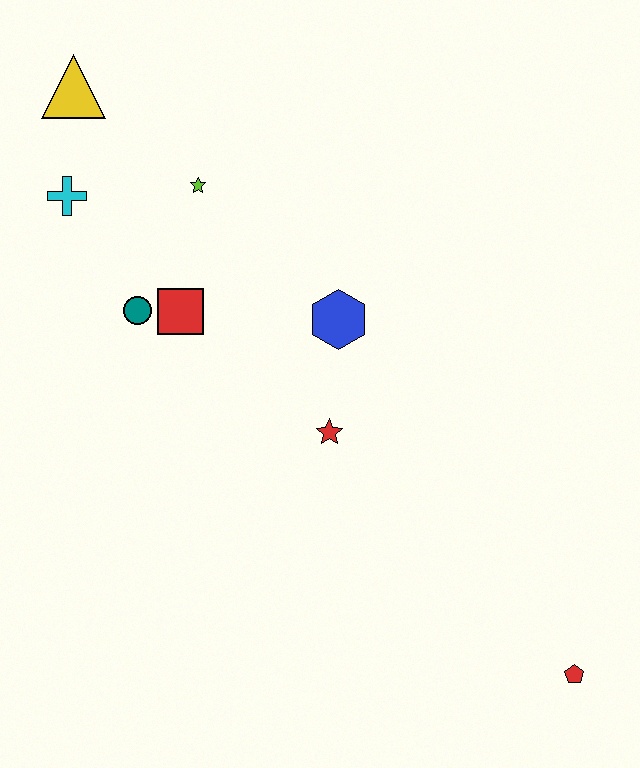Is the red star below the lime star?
Yes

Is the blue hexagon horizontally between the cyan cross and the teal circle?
No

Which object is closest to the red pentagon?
The red star is closest to the red pentagon.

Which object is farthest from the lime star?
The red pentagon is farthest from the lime star.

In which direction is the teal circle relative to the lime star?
The teal circle is below the lime star.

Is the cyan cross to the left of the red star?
Yes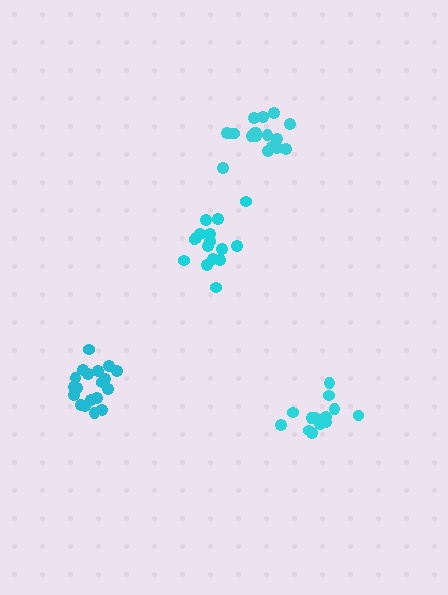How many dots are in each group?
Group 1: 18 dots, Group 2: 16 dots, Group 3: 19 dots, Group 4: 15 dots (68 total).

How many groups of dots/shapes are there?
There are 4 groups.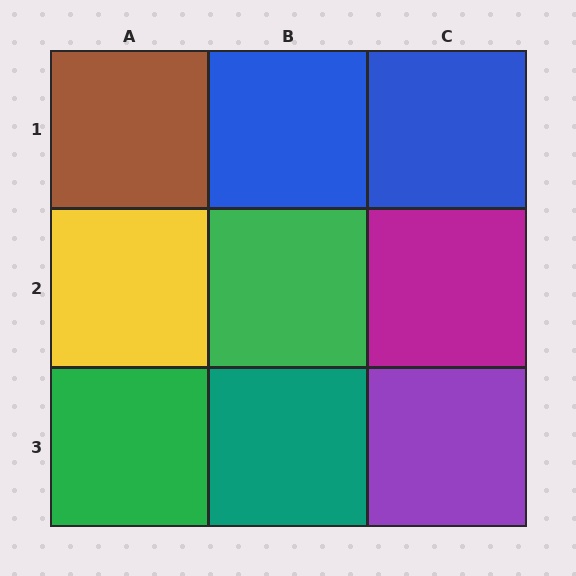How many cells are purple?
1 cell is purple.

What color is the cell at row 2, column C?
Magenta.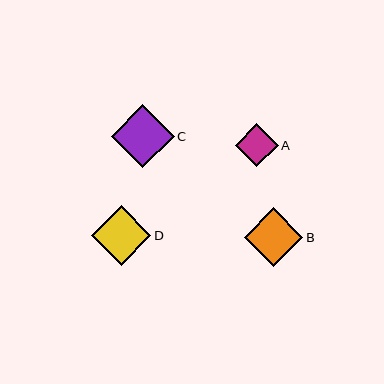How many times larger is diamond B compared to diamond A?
Diamond B is approximately 1.4 times the size of diamond A.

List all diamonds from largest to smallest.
From largest to smallest: C, D, B, A.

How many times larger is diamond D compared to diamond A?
Diamond D is approximately 1.4 times the size of diamond A.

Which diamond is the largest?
Diamond C is the largest with a size of approximately 63 pixels.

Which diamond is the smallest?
Diamond A is the smallest with a size of approximately 43 pixels.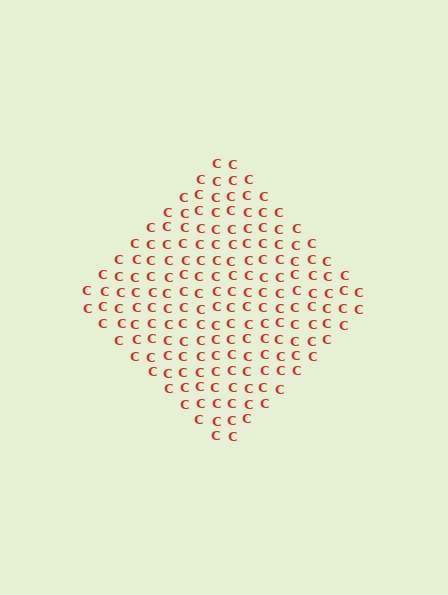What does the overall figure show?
The overall figure shows a diamond.